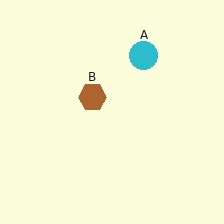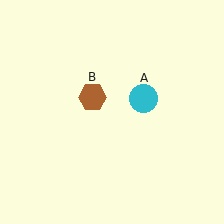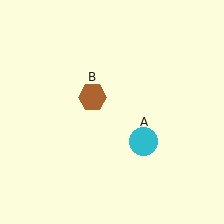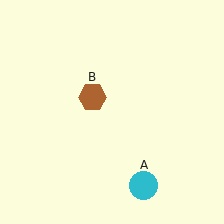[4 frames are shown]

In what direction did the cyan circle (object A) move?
The cyan circle (object A) moved down.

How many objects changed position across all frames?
1 object changed position: cyan circle (object A).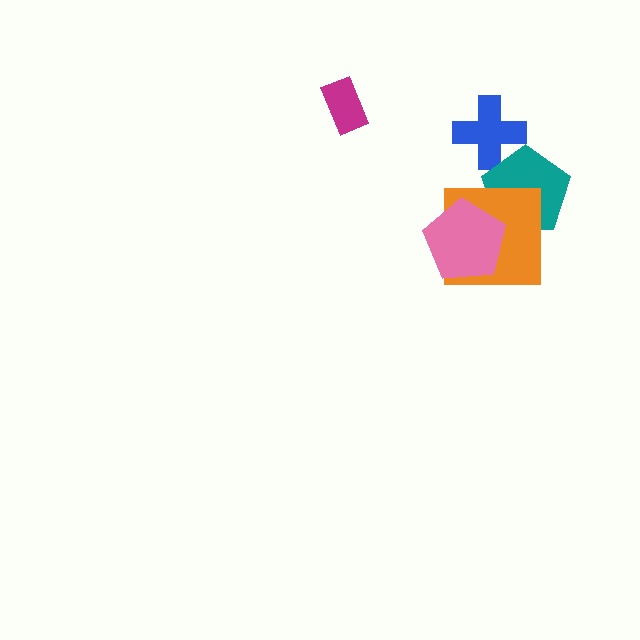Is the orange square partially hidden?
Yes, it is partially covered by another shape.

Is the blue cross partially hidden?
Yes, it is partially covered by another shape.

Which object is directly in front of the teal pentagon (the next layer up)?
The orange square is directly in front of the teal pentagon.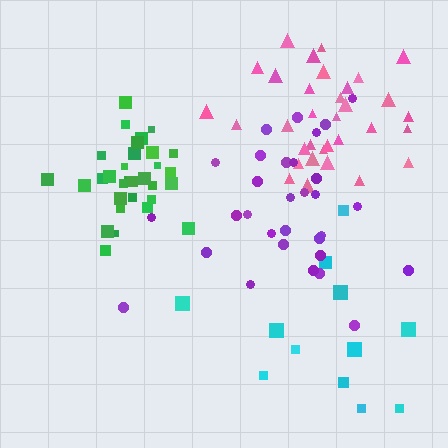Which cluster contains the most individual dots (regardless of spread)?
Pink (33).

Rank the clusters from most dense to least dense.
green, pink, purple, cyan.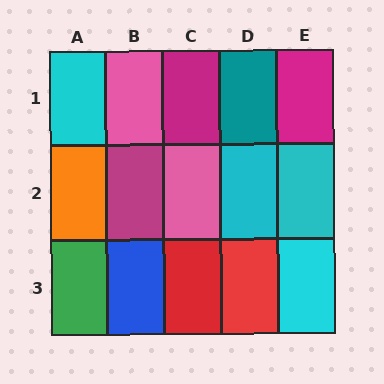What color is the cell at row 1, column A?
Cyan.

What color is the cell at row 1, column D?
Teal.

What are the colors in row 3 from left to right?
Green, blue, red, red, cyan.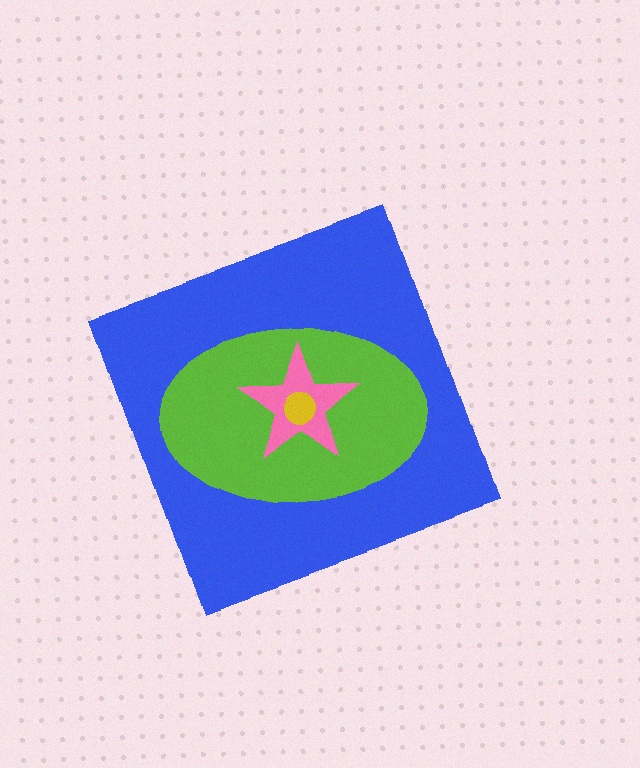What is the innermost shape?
The yellow circle.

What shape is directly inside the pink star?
The yellow circle.